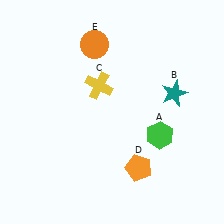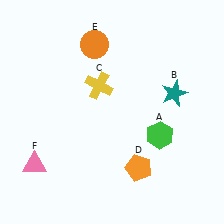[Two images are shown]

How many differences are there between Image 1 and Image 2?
There is 1 difference between the two images.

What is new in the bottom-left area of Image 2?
A pink triangle (F) was added in the bottom-left area of Image 2.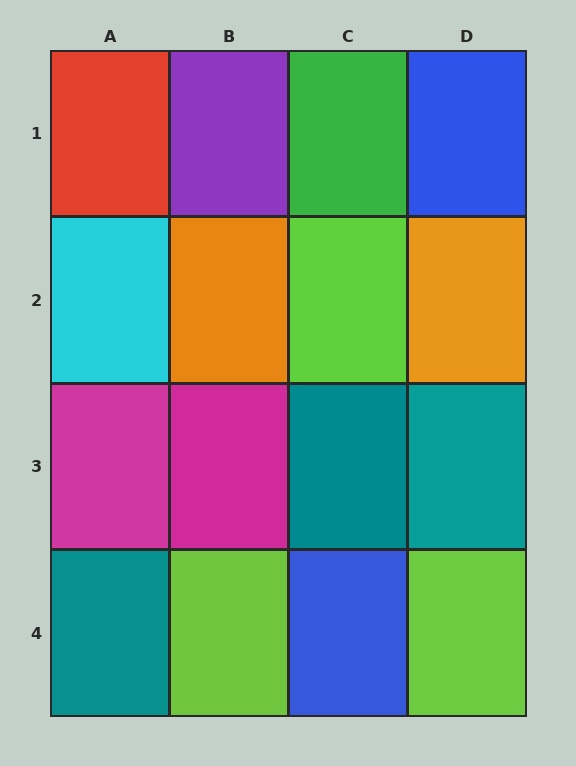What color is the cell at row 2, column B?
Orange.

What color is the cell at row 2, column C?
Lime.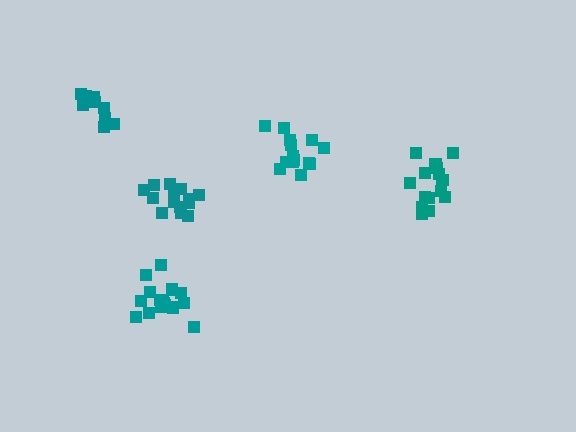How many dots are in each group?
Group 1: 17 dots, Group 2: 12 dots, Group 3: 14 dots, Group 4: 15 dots, Group 5: 14 dots (72 total).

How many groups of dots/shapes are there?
There are 5 groups.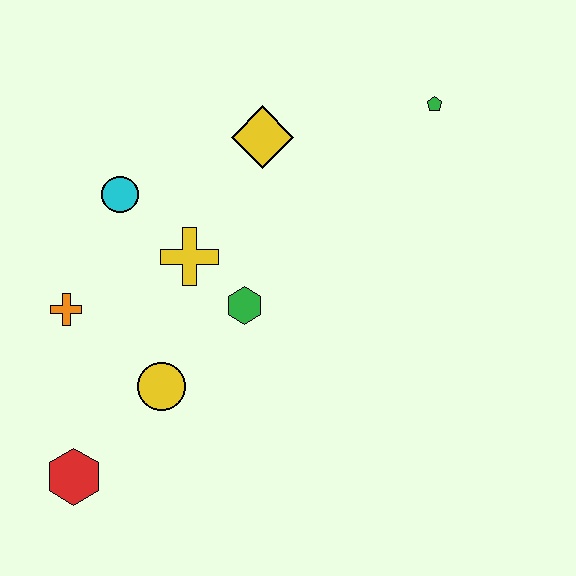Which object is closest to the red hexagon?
The yellow circle is closest to the red hexagon.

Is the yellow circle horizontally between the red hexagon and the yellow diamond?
Yes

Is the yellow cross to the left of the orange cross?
No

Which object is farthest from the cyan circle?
The green pentagon is farthest from the cyan circle.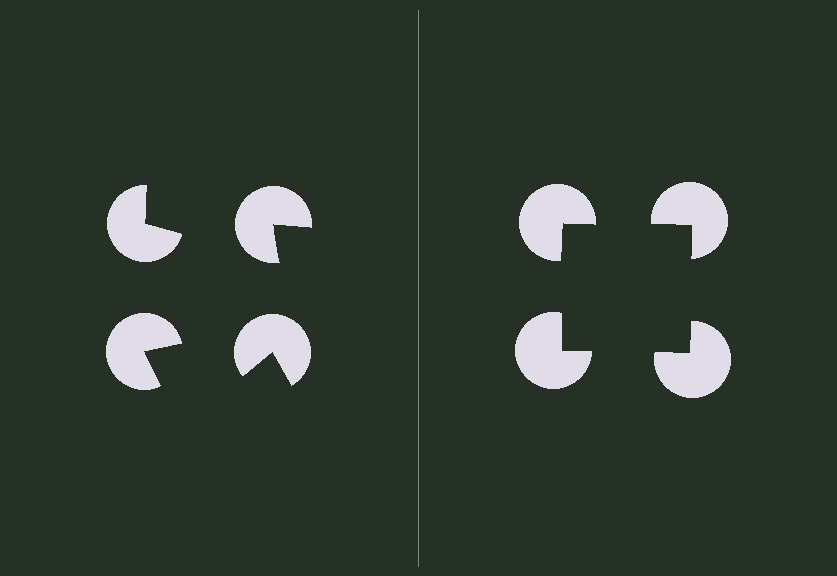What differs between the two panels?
The pac-man discs are positioned identically on both sides; only the wedge orientations differ. On the right they align to a square; on the left they are misaligned.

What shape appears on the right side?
An illusory square.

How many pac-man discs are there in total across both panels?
8 — 4 on each side.